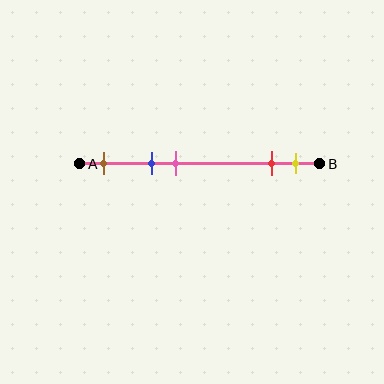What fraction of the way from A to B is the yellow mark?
The yellow mark is approximately 90% (0.9) of the way from A to B.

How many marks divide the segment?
There are 5 marks dividing the segment.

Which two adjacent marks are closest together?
The red and yellow marks are the closest adjacent pair.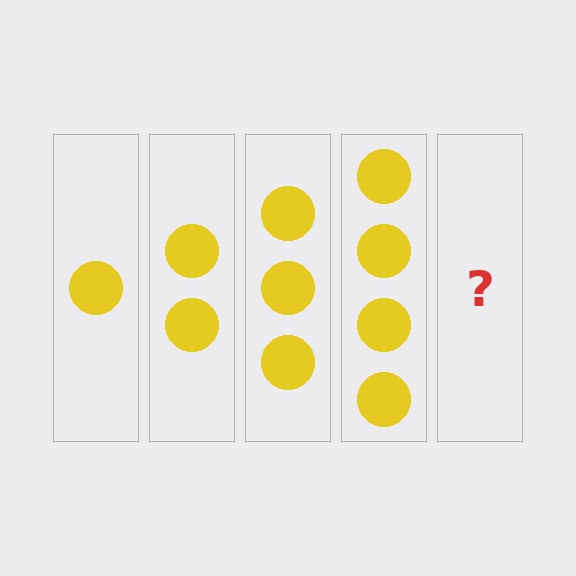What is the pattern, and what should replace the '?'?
The pattern is that each step adds one more circle. The '?' should be 5 circles.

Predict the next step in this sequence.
The next step is 5 circles.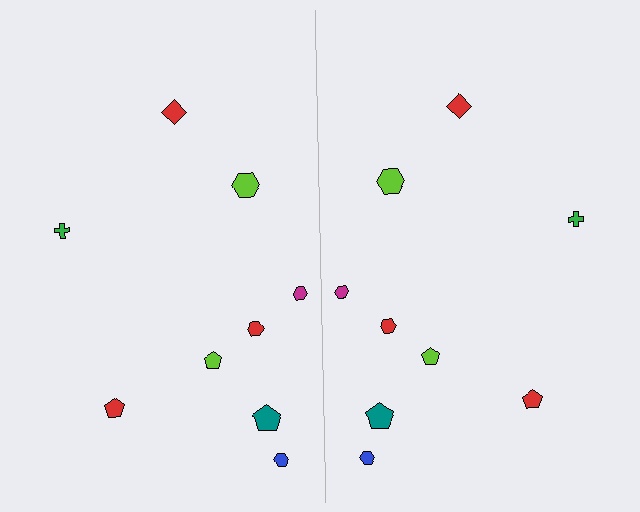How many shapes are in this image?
There are 18 shapes in this image.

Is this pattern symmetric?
Yes, this pattern has bilateral (reflection) symmetry.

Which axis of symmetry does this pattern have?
The pattern has a vertical axis of symmetry running through the center of the image.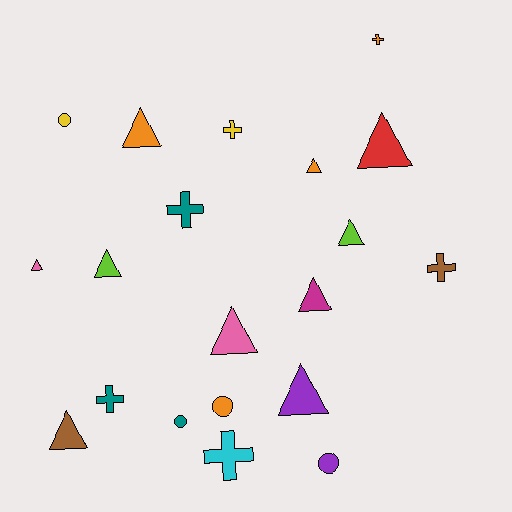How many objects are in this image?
There are 20 objects.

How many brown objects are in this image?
There are 2 brown objects.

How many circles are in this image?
There are 4 circles.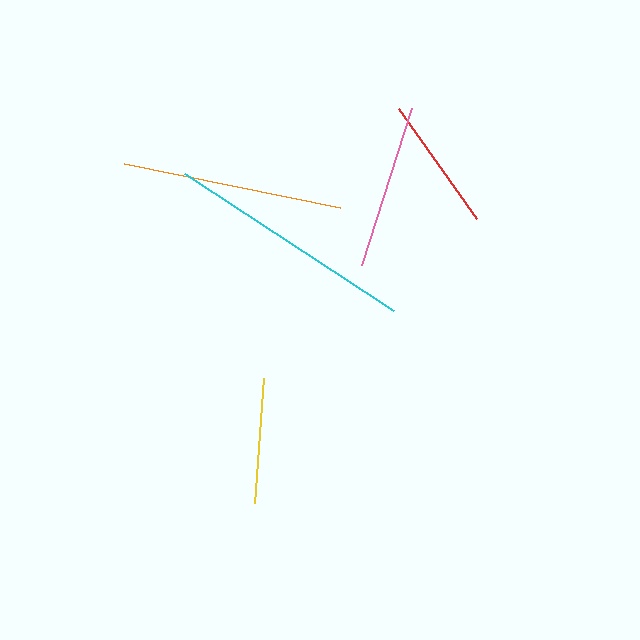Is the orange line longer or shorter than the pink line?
The orange line is longer than the pink line.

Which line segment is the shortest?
The yellow line is the shortest at approximately 125 pixels.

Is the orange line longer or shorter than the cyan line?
The cyan line is longer than the orange line.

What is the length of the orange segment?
The orange segment is approximately 221 pixels long.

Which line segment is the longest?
The cyan line is the longest at approximately 249 pixels.